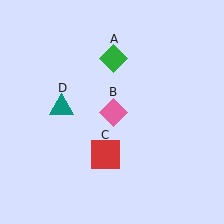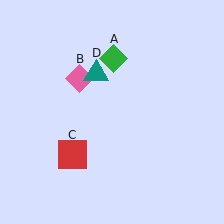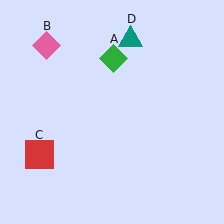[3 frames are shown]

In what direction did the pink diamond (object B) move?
The pink diamond (object B) moved up and to the left.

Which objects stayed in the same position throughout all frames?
Green diamond (object A) remained stationary.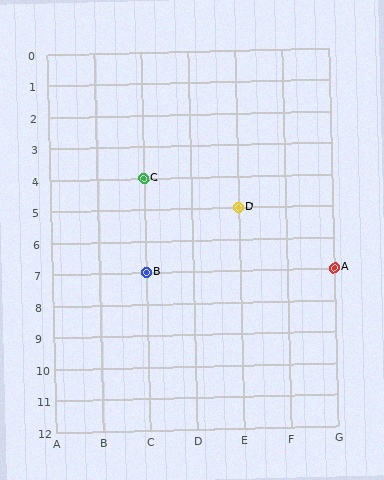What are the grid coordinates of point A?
Point A is at grid coordinates (G, 7).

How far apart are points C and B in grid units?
Points C and B are 3 rows apart.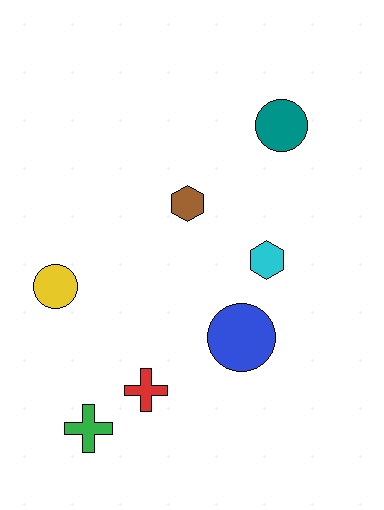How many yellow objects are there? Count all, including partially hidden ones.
There is 1 yellow object.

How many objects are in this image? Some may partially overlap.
There are 7 objects.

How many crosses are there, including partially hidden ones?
There are 2 crosses.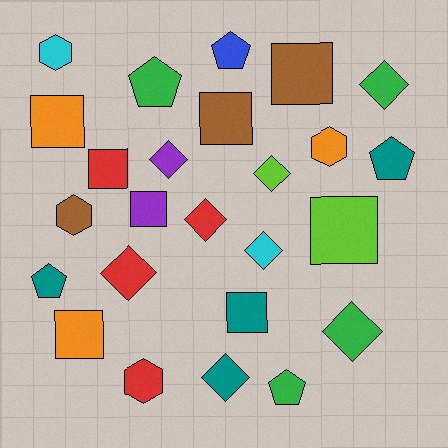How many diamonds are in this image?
There are 8 diamonds.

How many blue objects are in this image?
There is 1 blue object.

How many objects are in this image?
There are 25 objects.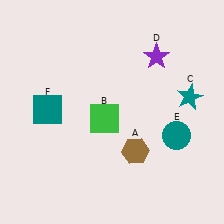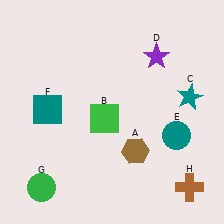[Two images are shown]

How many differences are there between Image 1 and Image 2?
There are 2 differences between the two images.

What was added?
A green circle (G), a brown cross (H) were added in Image 2.